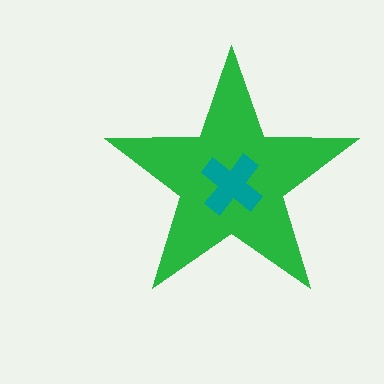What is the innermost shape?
The teal cross.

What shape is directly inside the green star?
The teal cross.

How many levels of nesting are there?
2.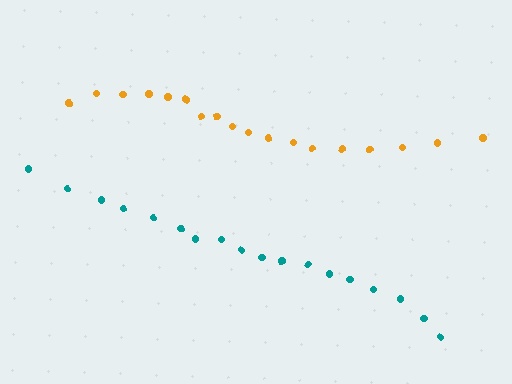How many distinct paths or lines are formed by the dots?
There are 2 distinct paths.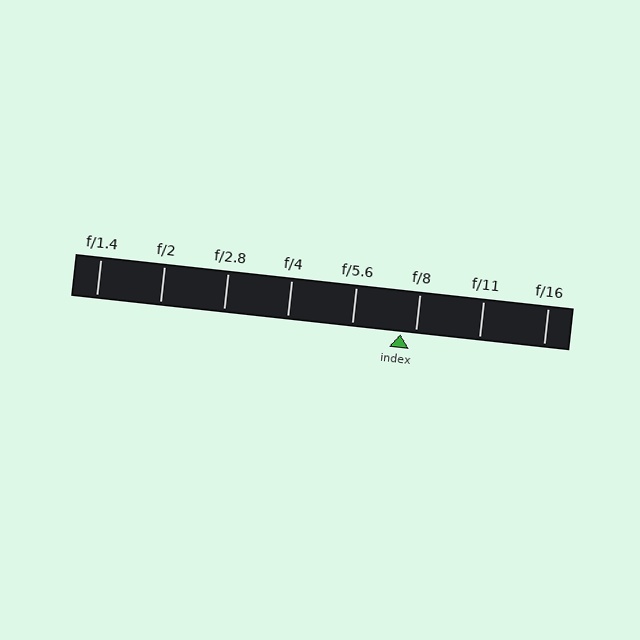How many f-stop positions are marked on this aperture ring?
There are 8 f-stop positions marked.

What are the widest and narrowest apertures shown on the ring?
The widest aperture shown is f/1.4 and the narrowest is f/16.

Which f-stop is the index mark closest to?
The index mark is closest to f/8.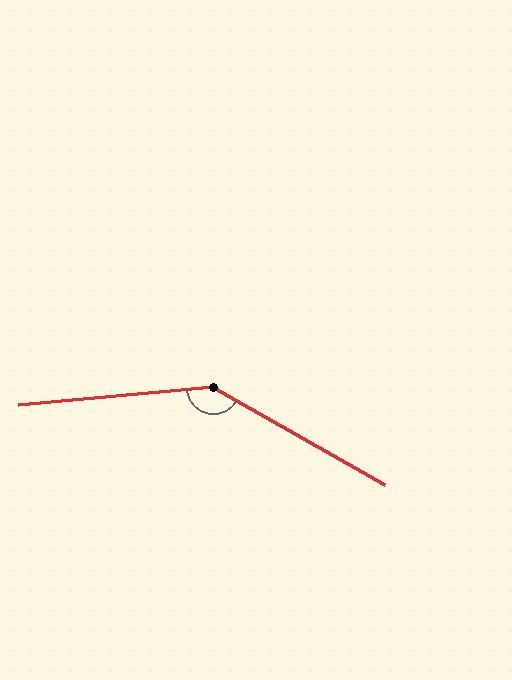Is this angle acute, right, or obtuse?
It is obtuse.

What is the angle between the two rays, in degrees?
Approximately 145 degrees.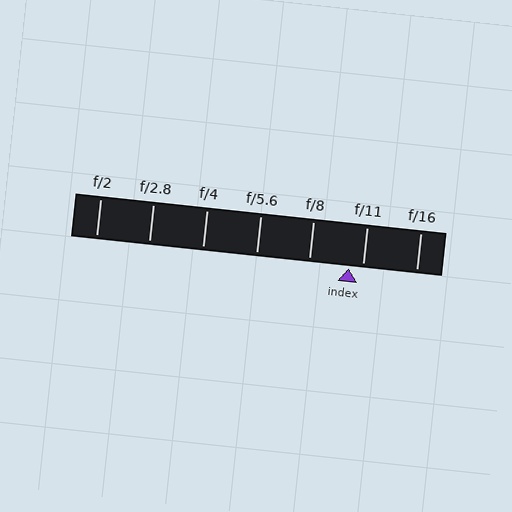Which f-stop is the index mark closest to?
The index mark is closest to f/11.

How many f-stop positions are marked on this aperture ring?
There are 7 f-stop positions marked.